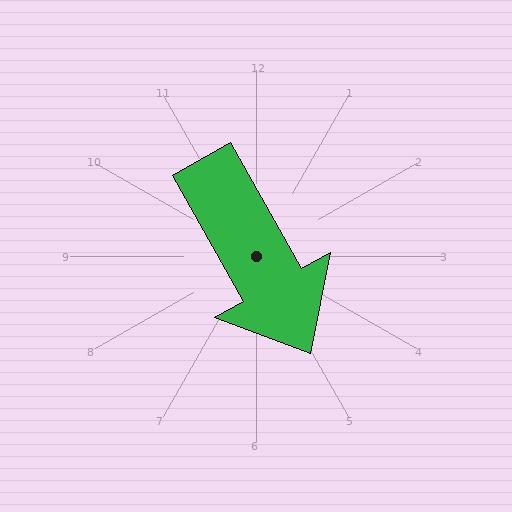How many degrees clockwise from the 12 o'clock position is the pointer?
Approximately 151 degrees.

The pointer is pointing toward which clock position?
Roughly 5 o'clock.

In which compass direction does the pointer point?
Southeast.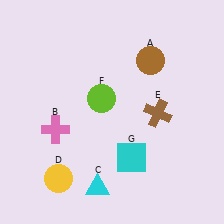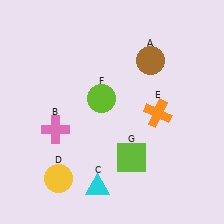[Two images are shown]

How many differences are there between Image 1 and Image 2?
There are 2 differences between the two images.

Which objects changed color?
E changed from brown to orange. G changed from cyan to lime.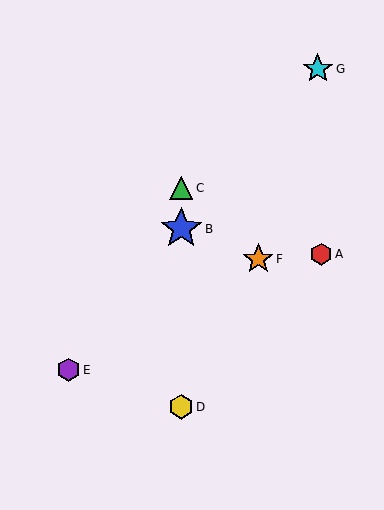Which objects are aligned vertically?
Objects B, C, D are aligned vertically.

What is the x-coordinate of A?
Object A is at x≈321.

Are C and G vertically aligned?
No, C is at x≈181 and G is at x≈318.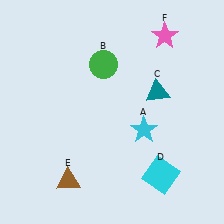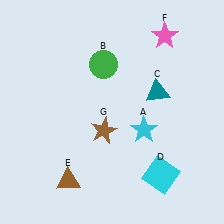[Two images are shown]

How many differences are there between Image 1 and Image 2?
There is 1 difference between the two images.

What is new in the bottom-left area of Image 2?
A brown star (G) was added in the bottom-left area of Image 2.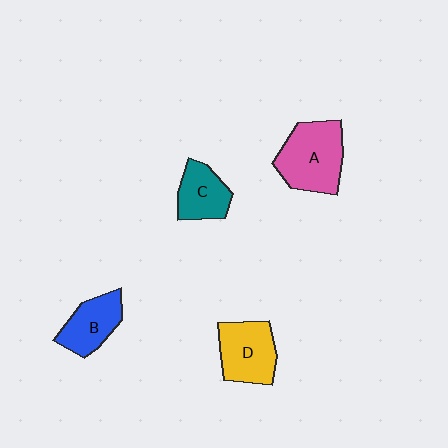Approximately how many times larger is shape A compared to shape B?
Approximately 1.5 times.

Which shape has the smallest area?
Shape C (teal).